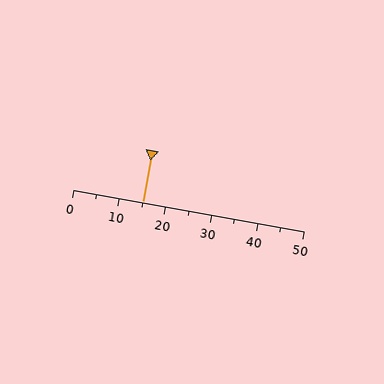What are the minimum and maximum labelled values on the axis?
The axis runs from 0 to 50.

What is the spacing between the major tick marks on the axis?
The major ticks are spaced 10 apart.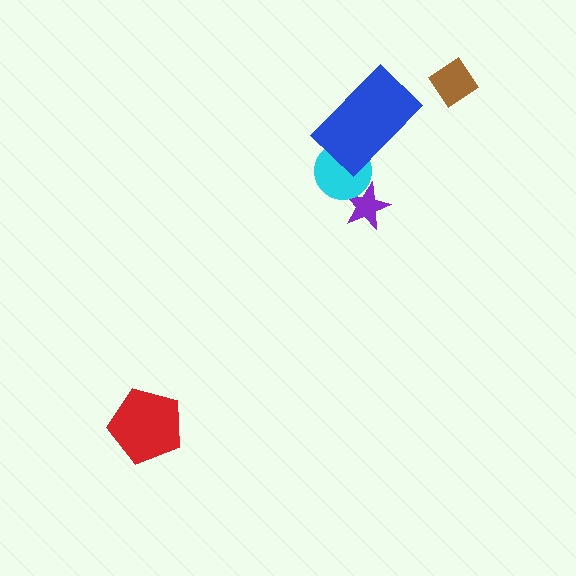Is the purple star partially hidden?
Yes, it is partially covered by another shape.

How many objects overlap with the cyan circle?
2 objects overlap with the cyan circle.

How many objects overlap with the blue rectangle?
1 object overlaps with the blue rectangle.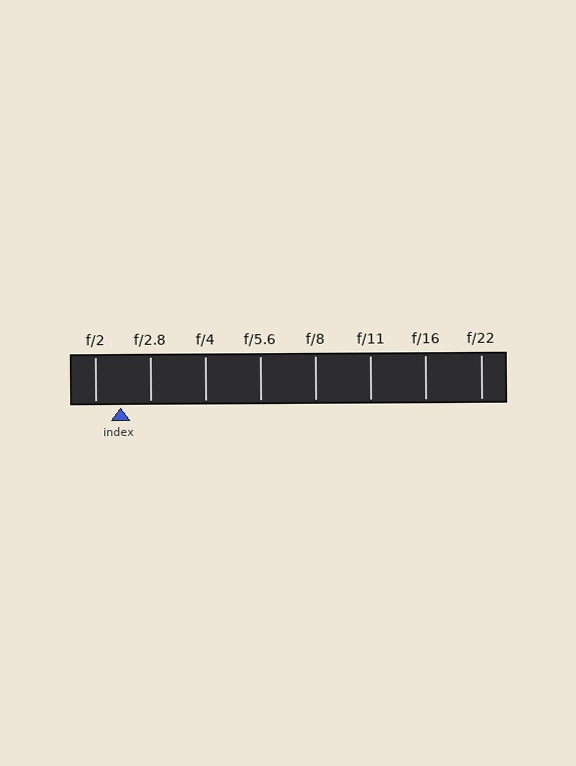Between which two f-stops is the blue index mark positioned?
The index mark is between f/2 and f/2.8.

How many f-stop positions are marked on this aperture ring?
There are 8 f-stop positions marked.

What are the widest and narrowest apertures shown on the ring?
The widest aperture shown is f/2 and the narrowest is f/22.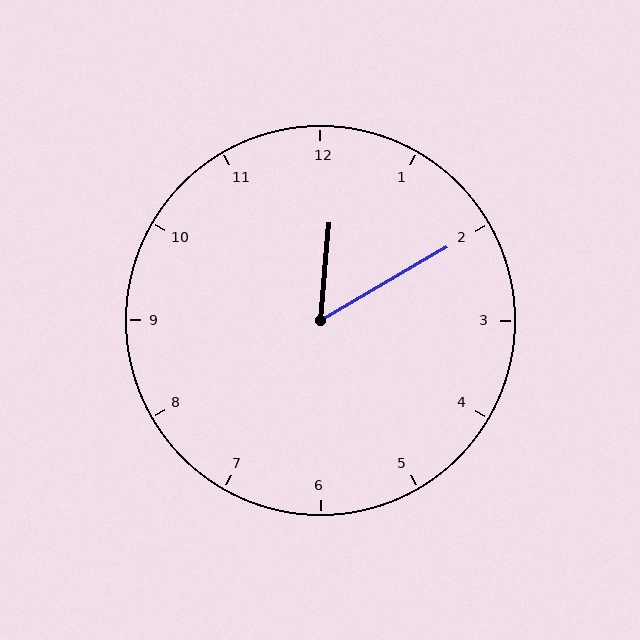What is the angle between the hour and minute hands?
Approximately 55 degrees.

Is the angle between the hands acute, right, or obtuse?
It is acute.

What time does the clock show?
12:10.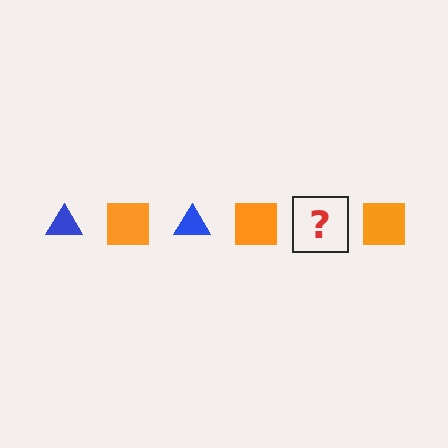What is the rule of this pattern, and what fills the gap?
The rule is that the pattern alternates between blue triangle and orange square. The gap should be filled with a blue triangle.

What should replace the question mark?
The question mark should be replaced with a blue triangle.